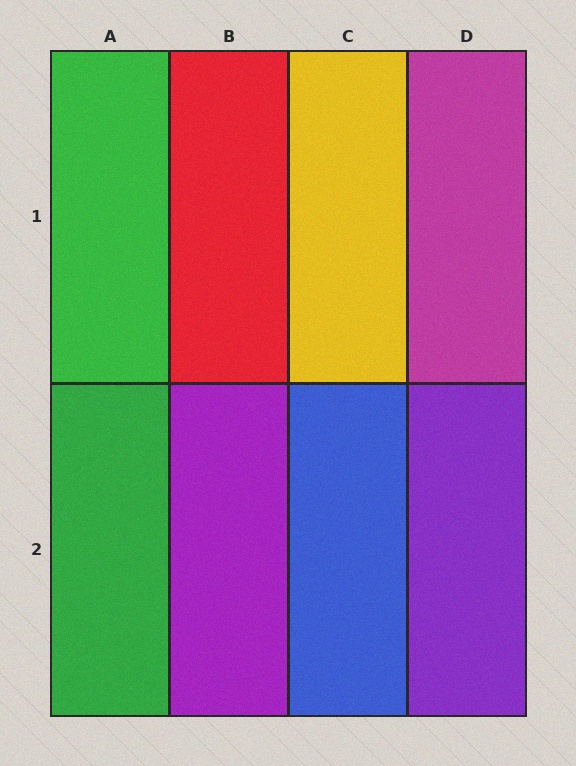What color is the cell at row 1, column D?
Magenta.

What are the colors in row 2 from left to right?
Green, purple, blue, purple.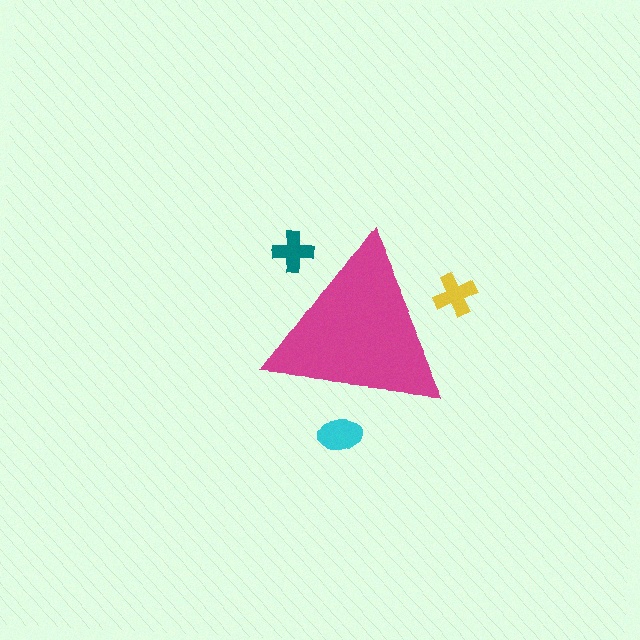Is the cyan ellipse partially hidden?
Yes, the cyan ellipse is partially hidden behind the magenta triangle.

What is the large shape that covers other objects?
A magenta triangle.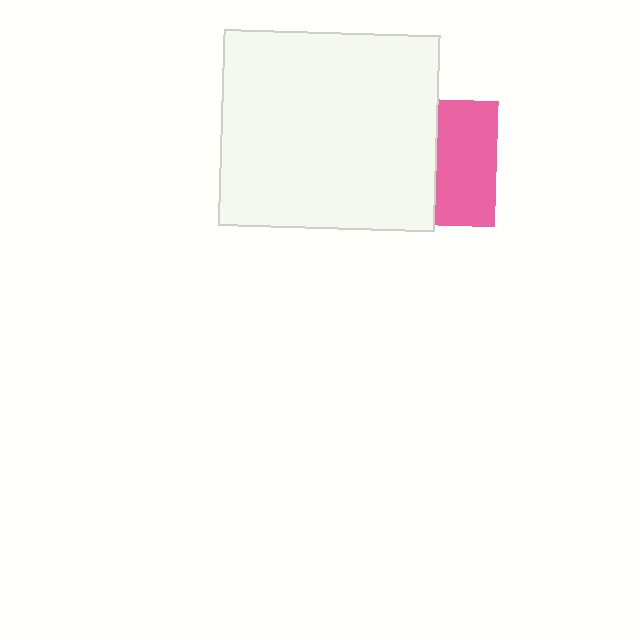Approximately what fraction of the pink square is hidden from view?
Roughly 52% of the pink square is hidden behind the white rectangle.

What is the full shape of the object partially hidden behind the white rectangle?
The partially hidden object is a pink square.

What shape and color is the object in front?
The object in front is a white rectangle.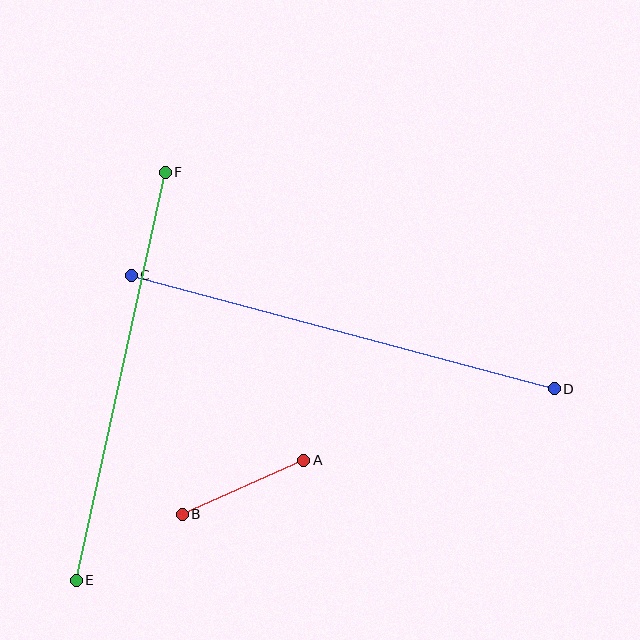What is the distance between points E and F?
The distance is approximately 418 pixels.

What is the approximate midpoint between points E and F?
The midpoint is at approximately (121, 376) pixels.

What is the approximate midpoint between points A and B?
The midpoint is at approximately (243, 487) pixels.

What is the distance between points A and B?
The distance is approximately 133 pixels.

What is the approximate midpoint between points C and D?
The midpoint is at approximately (343, 332) pixels.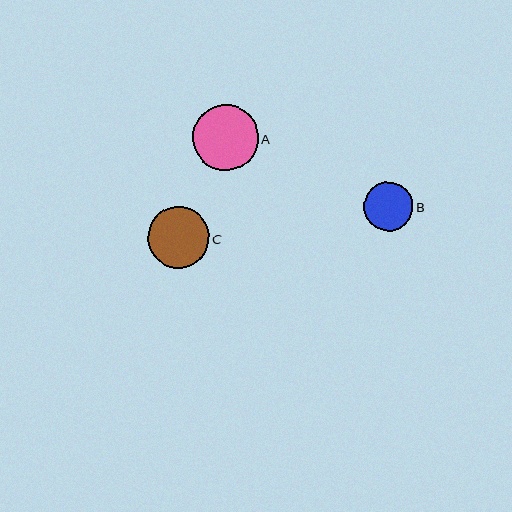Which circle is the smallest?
Circle B is the smallest with a size of approximately 49 pixels.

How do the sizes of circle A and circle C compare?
Circle A and circle C are approximately the same size.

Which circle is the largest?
Circle A is the largest with a size of approximately 66 pixels.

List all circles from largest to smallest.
From largest to smallest: A, C, B.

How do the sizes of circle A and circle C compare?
Circle A and circle C are approximately the same size.